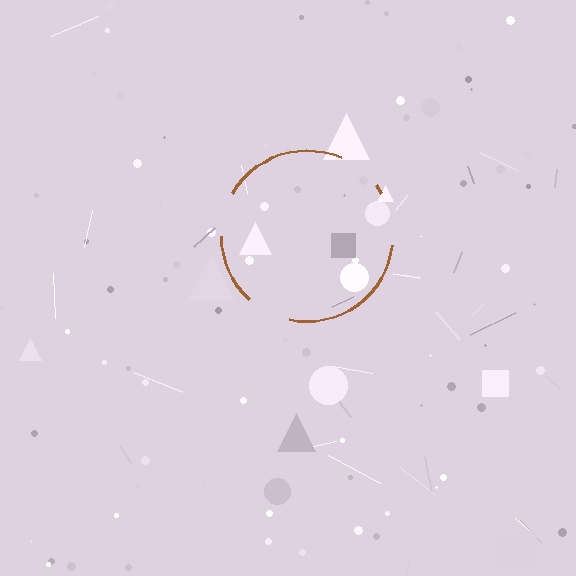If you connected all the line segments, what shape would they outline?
They would outline a circle.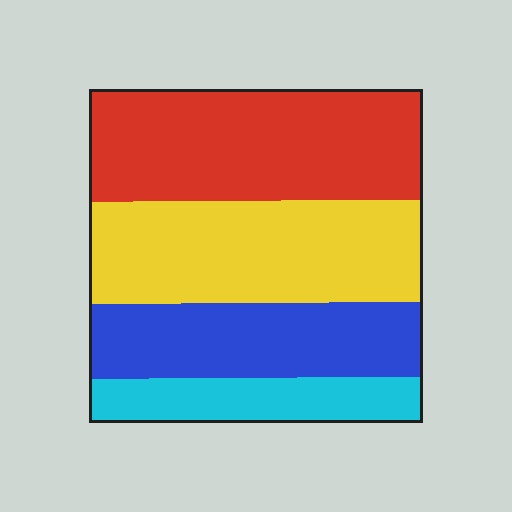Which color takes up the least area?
Cyan, at roughly 15%.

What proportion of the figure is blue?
Blue covers around 20% of the figure.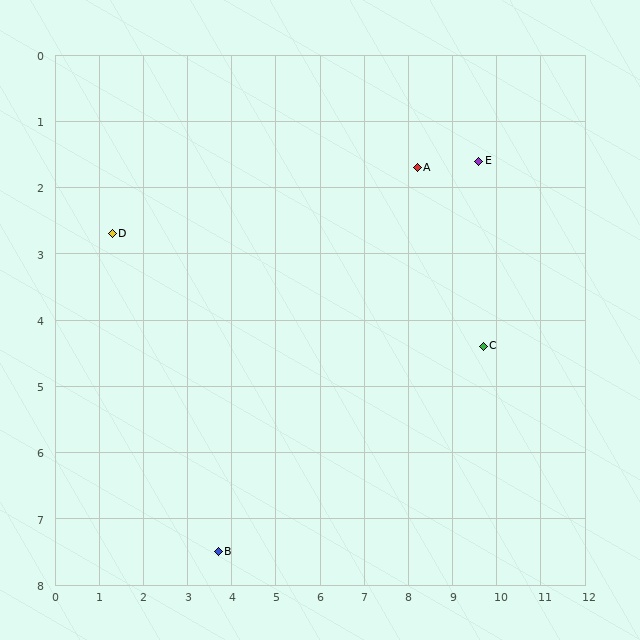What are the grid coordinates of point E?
Point E is at approximately (9.6, 1.6).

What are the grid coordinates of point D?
Point D is at approximately (1.3, 2.7).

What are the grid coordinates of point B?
Point B is at approximately (3.7, 7.5).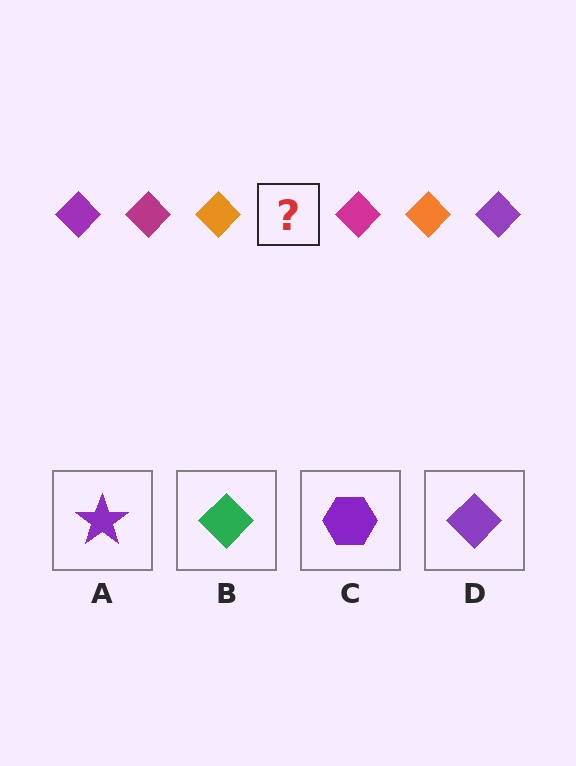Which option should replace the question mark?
Option D.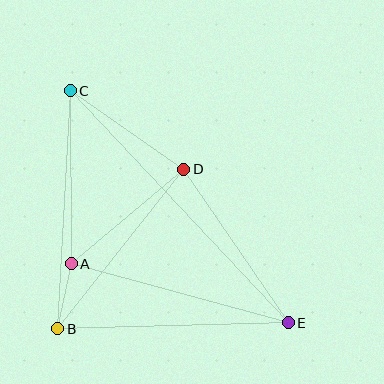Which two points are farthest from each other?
Points C and E are farthest from each other.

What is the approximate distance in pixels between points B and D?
The distance between B and D is approximately 204 pixels.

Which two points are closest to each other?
Points A and B are closest to each other.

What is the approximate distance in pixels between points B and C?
The distance between B and C is approximately 239 pixels.